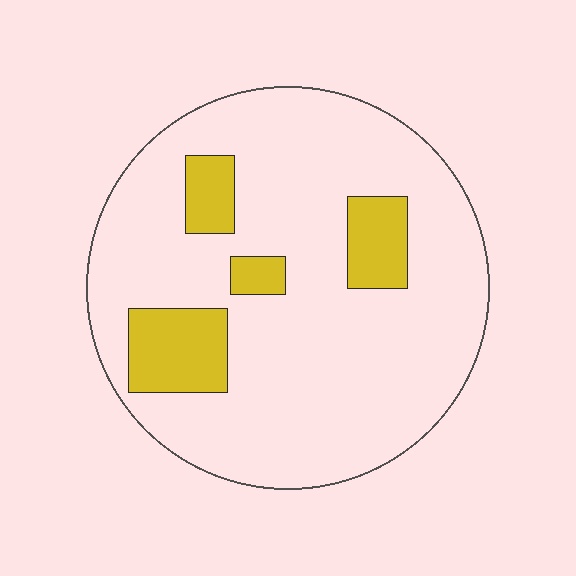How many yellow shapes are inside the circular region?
4.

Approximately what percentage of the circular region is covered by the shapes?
Approximately 15%.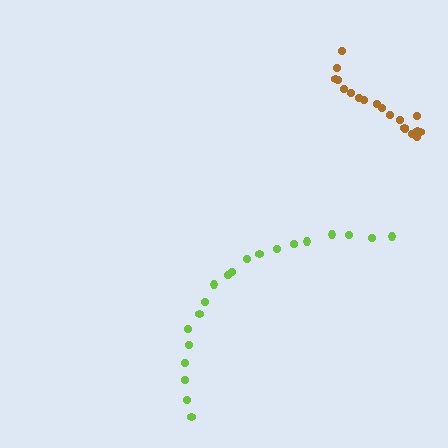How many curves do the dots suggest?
There are 2 distinct paths.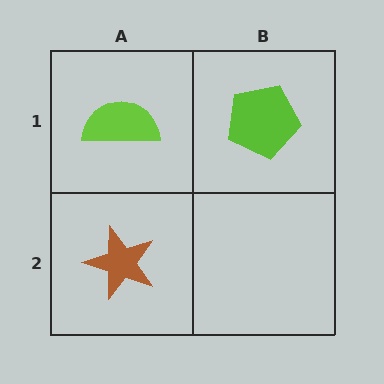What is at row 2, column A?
A brown star.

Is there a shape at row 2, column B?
No, that cell is empty.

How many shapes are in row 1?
2 shapes.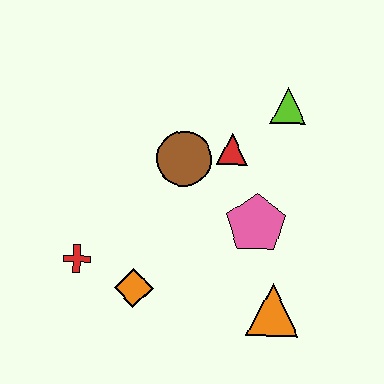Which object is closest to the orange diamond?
The red cross is closest to the orange diamond.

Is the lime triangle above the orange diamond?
Yes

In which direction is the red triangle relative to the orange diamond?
The red triangle is above the orange diamond.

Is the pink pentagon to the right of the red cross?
Yes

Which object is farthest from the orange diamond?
The lime triangle is farthest from the orange diamond.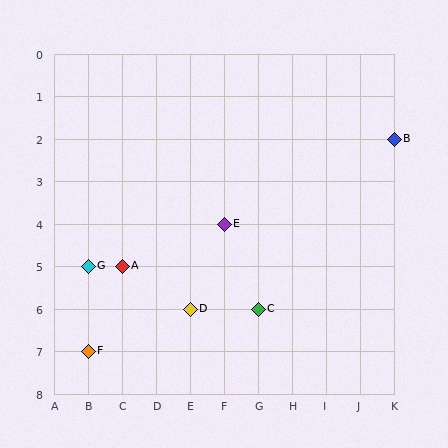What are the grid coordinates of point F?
Point F is at grid coordinates (B, 7).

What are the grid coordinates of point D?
Point D is at grid coordinates (E, 6).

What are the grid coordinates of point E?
Point E is at grid coordinates (F, 4).